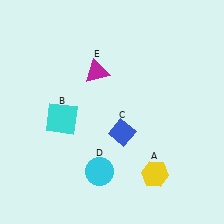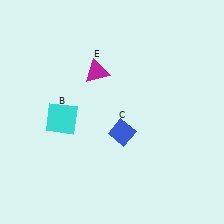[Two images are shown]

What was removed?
The cyan circle (D), the yellow hexagon (A) were removed in Image 2.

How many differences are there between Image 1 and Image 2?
There are 2 differences between the two images.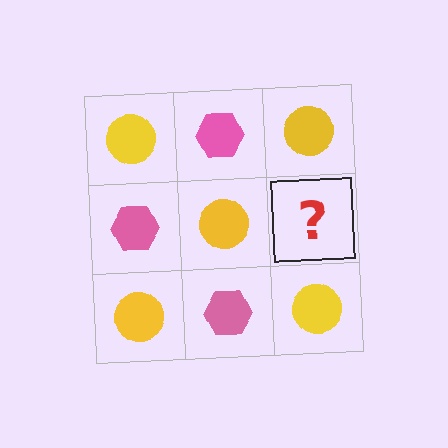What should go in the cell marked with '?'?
The missing cell should contain a pink hexagon.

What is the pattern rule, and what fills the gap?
The rule is that it alternates yellow circle and pink hexagon in a checkerboard pattern. The gap should be filled with a pink hexagon.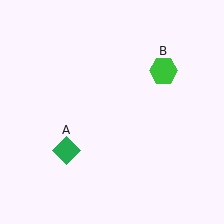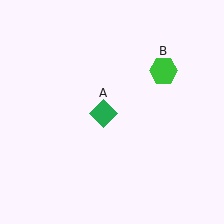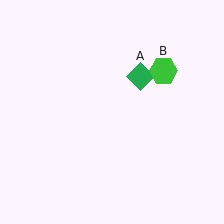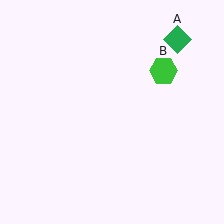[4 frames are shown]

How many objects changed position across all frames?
1 object changed position: green diamond (object A).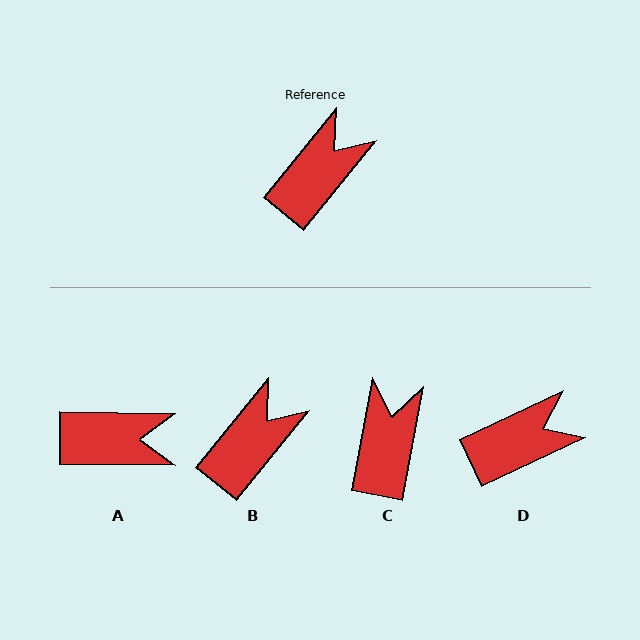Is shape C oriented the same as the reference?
No, it is off by about 29 degrees.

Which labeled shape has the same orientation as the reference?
B.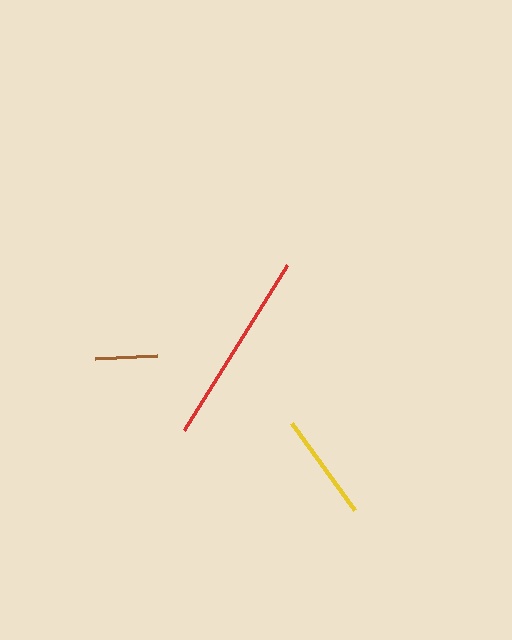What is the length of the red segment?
The red segment is approximately 194 pixels long.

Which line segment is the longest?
The red line is the longest at approximately 194 pixels.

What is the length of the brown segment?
The brown segment is approximately 62 pixels long.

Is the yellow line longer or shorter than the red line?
The red line is longer than the yellow line.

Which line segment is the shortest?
The brown line is the shortest at approximately 62 pixels.